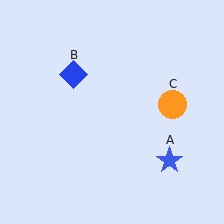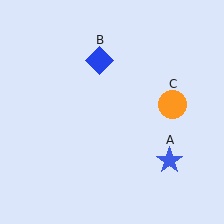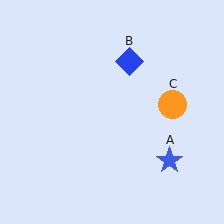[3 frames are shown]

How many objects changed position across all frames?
1 object changed position: blue diamond (object B).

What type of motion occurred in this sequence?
The blue diamond (object B) rotated clockwise around the center of the scene.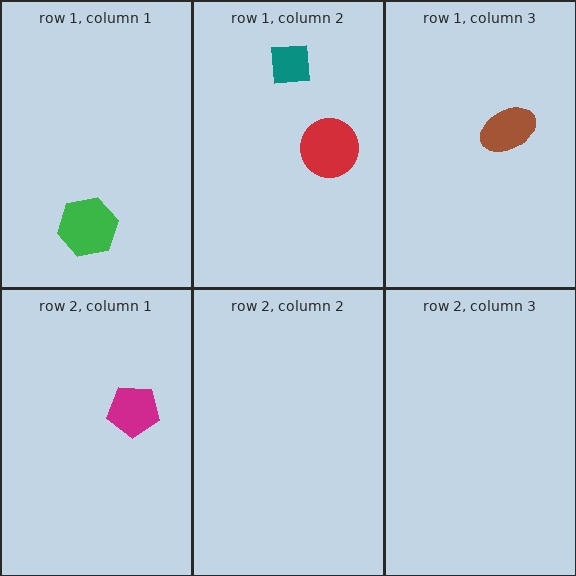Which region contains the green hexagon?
The row 1, column 1 region.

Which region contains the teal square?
The row 1, column 2 region.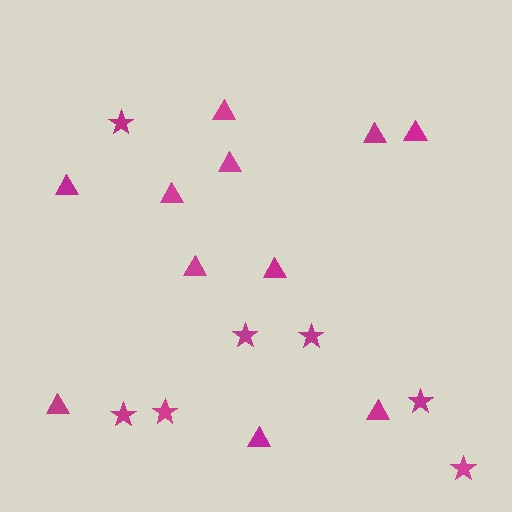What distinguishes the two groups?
There are 2 groups: one group of stars (7) and one group of triangles (11).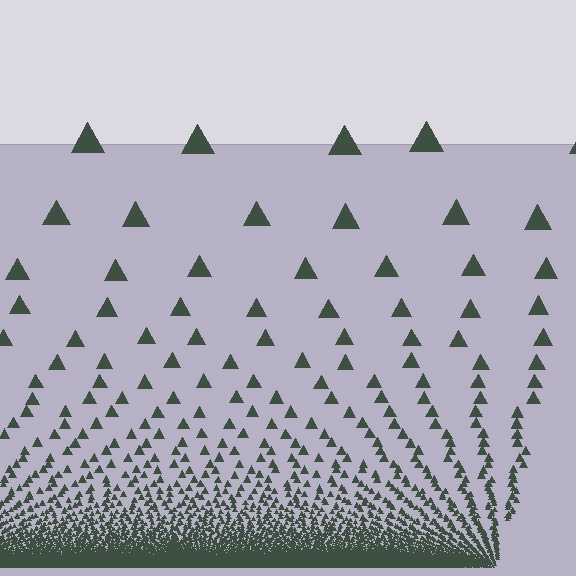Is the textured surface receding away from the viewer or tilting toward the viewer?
The surface appears to tilt toward the viewer. Texture elements get larger and sparser toward the top.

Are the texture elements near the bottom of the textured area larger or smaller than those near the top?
Smaller. The gradient is inverted — elements near the bottom are smaller and denser.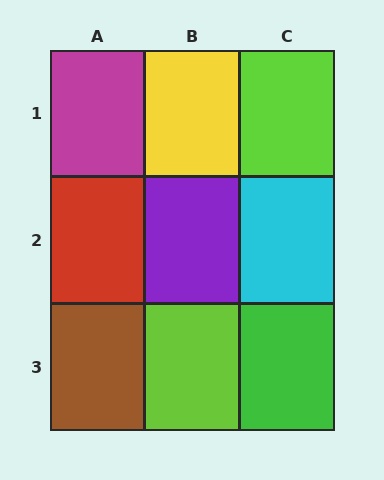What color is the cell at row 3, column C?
Green.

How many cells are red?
1 cell is red.